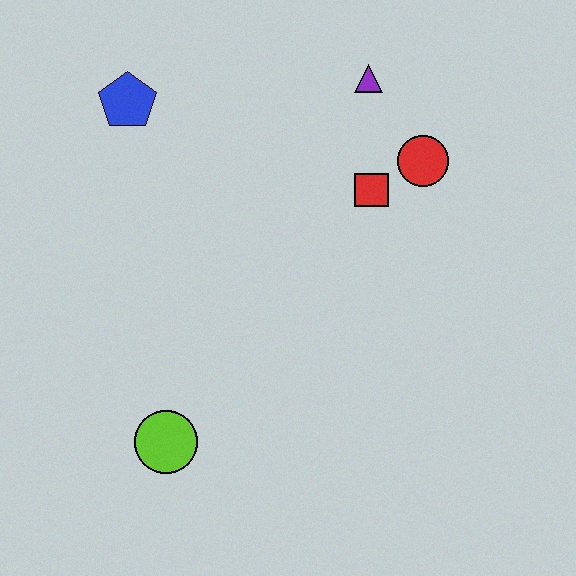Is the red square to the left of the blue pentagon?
No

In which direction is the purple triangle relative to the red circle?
The purple triangle is above the red circle.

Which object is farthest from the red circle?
The lime circle is farthest from the red circle.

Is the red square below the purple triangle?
Yes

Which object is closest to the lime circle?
The red square is closest to the lime circle.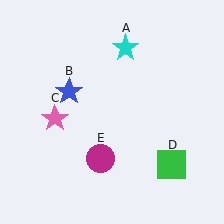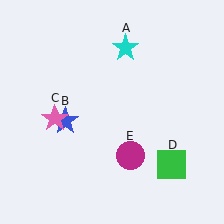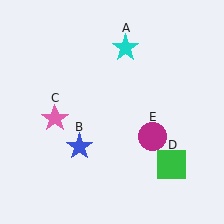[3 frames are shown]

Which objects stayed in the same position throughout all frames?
Cyan star (object A) and pink star (object C) and green square (object D) remained stationary.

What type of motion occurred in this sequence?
The blue star (object B), magenta circle (object E) rotated counterclockwise around the center of the scene.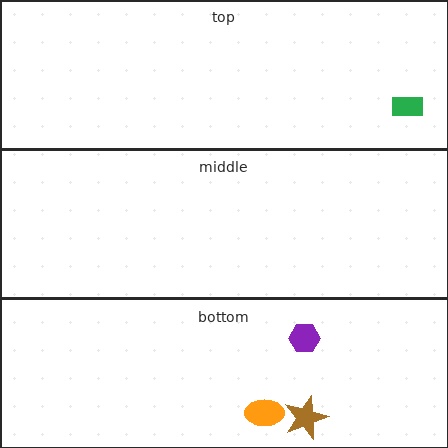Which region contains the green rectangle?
The top region.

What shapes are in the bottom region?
The orange ellipse, the purple hexagon, the brown star.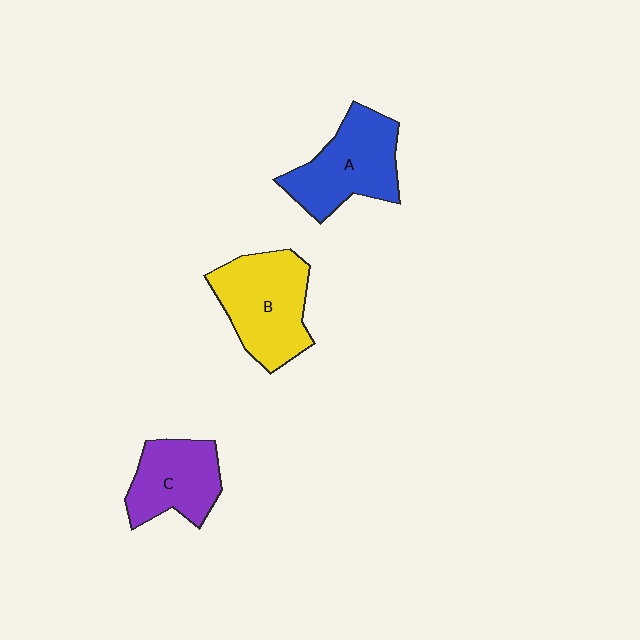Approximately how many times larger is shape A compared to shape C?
Approximately 1.2 times.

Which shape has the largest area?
Shape B (yellow).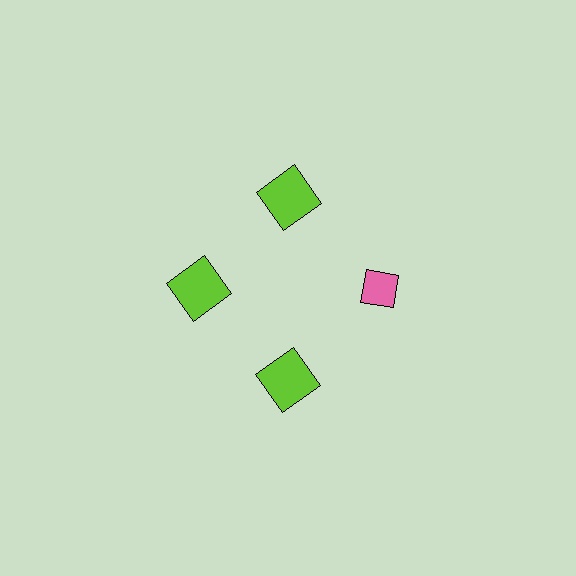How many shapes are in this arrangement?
There are 4 shapes arranged in a ring pattern.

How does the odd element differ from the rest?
It differs in both color (pink instead of lime) and shape (diamond instead of square).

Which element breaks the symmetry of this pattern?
The pink diamond at roughly the 3 o'clock position breaks the symmetry. All other shapes are lime squares.